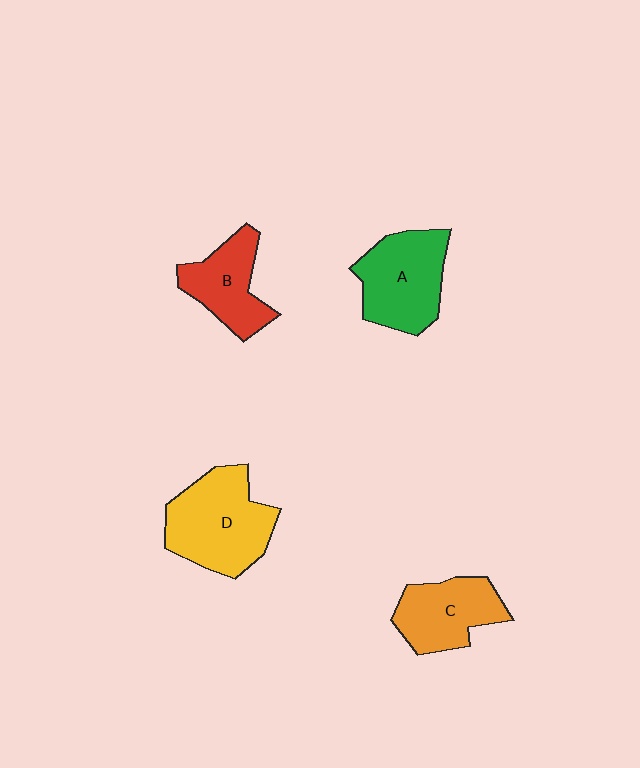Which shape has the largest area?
Shape D (yellow).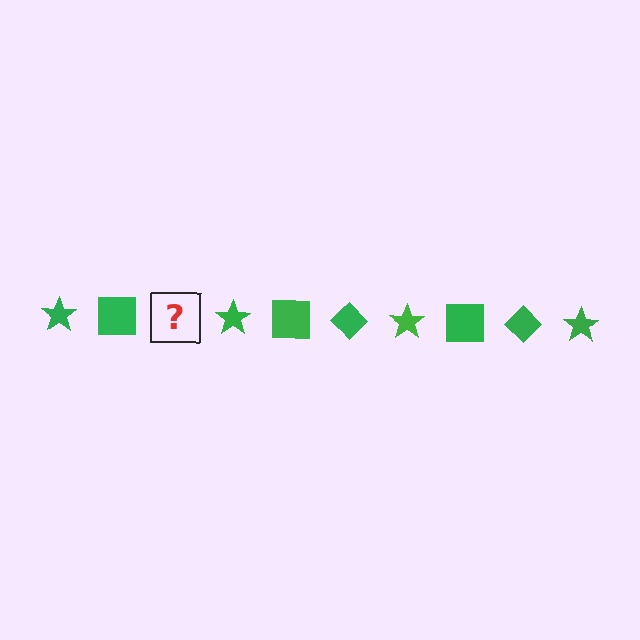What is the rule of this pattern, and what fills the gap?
The rule is that the pattern cycles through star, square, diamond shapes in green. The gap should be filled with a green diamond.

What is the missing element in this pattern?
The missing element is a green diamond.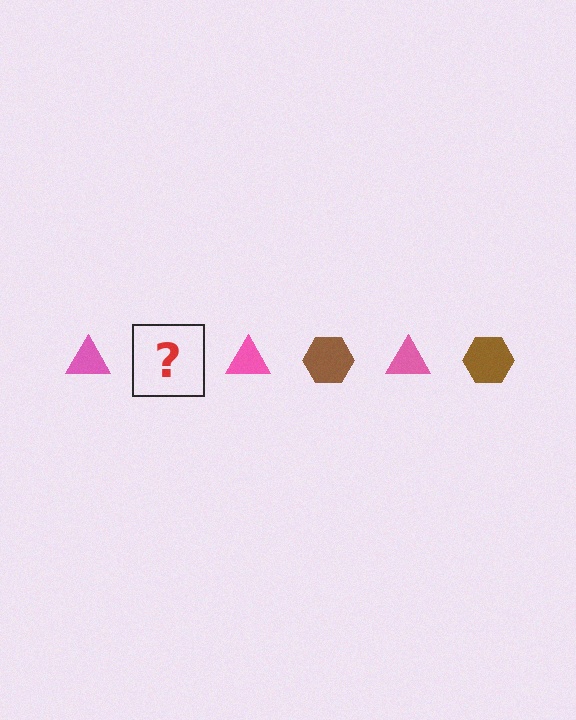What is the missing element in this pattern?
The missing element is a brown hexagon.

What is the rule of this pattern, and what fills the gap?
The rule is that the pattern alternates between pink triangle and brown hexagon. The gap should be filled with a brown hexagon.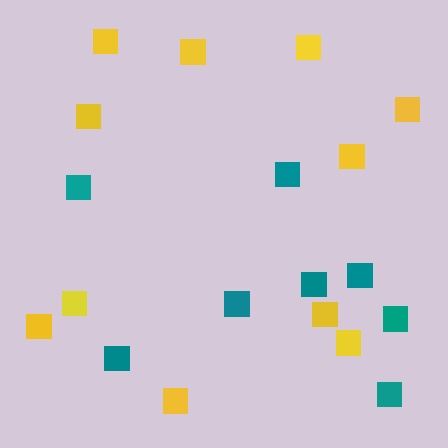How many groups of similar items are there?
There are 2 groups: one group of yellow squares (11) and one group of teal squares (8).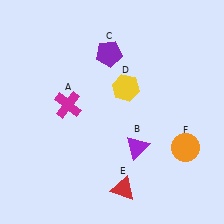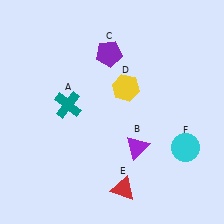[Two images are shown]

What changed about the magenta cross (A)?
In Image 1, A is magenta. In Image 2, it changed to teal.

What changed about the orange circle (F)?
In Image 1, F is orange. In Image 2, it changed to cyan.